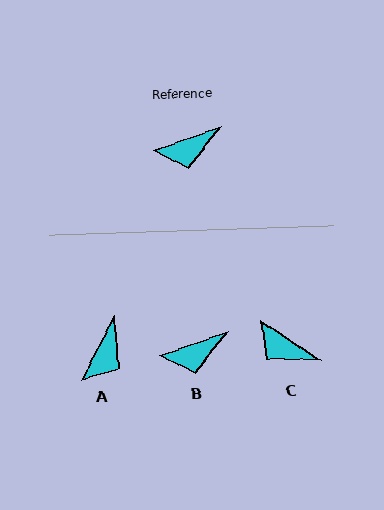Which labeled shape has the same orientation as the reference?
B.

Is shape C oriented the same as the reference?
No, it is off by about 54 degrees.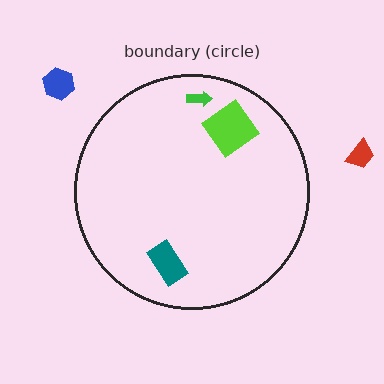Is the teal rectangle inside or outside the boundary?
Inside.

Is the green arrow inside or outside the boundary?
Inside.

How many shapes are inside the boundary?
3 inside, 2 outside.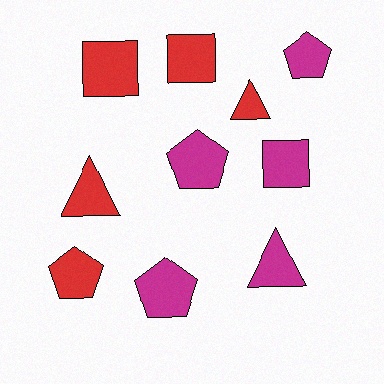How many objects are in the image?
There are 10 objects.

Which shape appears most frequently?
Pentagon, with 4 objects.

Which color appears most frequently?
Red, with 5 objects.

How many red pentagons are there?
There is 1 red pentagon.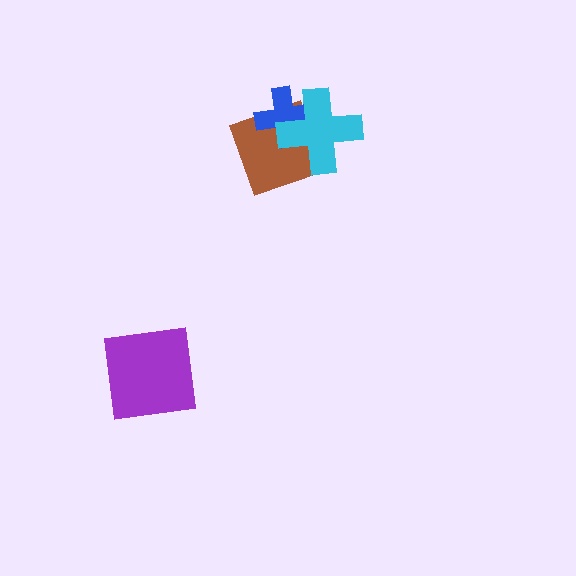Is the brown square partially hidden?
Yes, it is partially covered by another shape.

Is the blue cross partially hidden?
Yes, it is partially covered by another shape.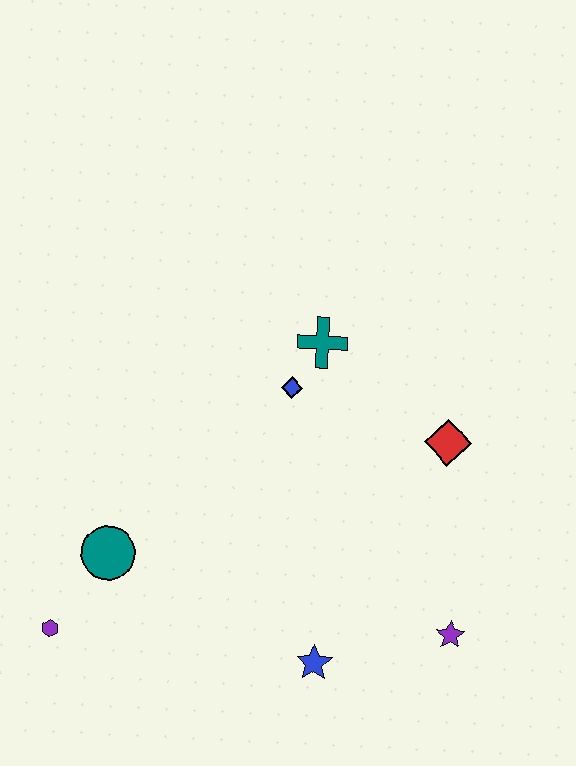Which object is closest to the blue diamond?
The teal cross is closest to the blue diamond.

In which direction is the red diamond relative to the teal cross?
The red diamond is to the right of the teal cross.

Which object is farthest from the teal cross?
The purple hexagon is farthest from the teal cross.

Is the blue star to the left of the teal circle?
No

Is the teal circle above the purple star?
Yes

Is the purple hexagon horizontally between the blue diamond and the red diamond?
No